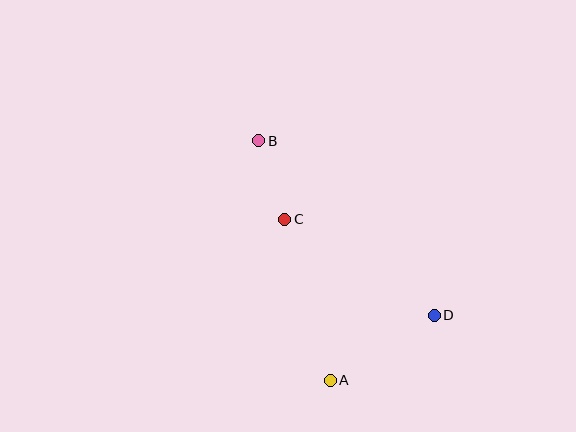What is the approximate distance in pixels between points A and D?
The distance between A and D is approximately 123 pixels.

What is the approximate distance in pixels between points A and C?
The distance between A and C is approximately 167 pixels.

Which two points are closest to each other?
Points B and C are closest to each other.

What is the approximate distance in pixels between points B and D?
The distance between B and D is approximately 247 pixels.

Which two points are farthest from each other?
Points A and B are farthest from each other.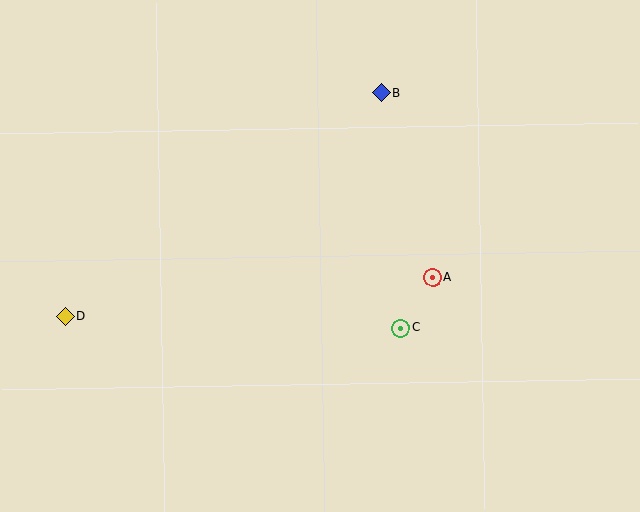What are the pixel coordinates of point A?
Point A is at (433, 277).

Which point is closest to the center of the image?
Point C at (401, 328) is closest to the center.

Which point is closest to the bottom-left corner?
Point D is closest to the bottom-left corner.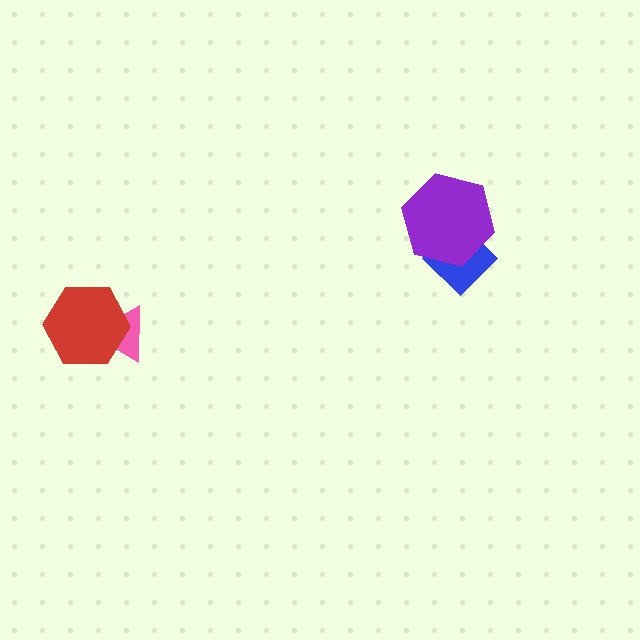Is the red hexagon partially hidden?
No, no other shape covers it.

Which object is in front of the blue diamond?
The purple hexagon is in front of the blue diamond.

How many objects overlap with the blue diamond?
1 object overlaps with the blue diamond.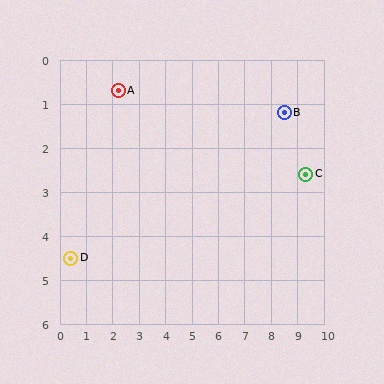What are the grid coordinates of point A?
Point A is at approximately (2.2, 0.7).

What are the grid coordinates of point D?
Point D is at approximately (0.4, 4.5).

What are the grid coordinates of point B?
Point B is at approximately (8.5, 1.2).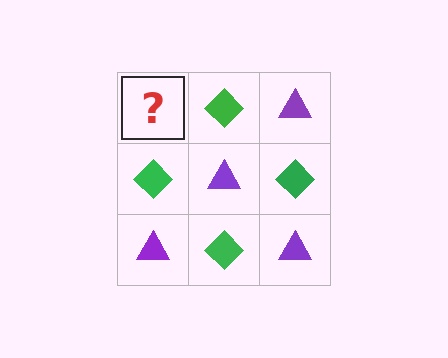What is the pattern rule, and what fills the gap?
The rule is that it alternates purple triangle and green diamond in a checkerboard pattern. The gap should be filled with a purple triangle.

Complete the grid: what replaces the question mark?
The question mark should be replaced with a purple triangle.